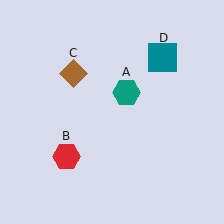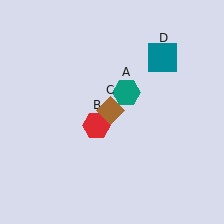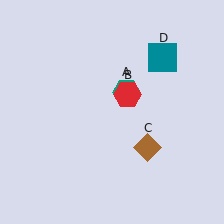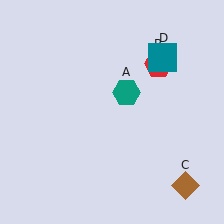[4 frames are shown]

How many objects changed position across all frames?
2 objects changed position: red hexagon (object B), brown diamond (object C).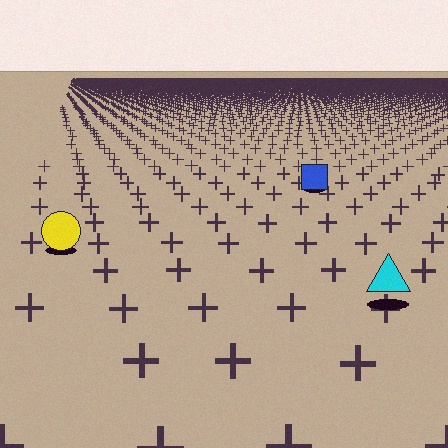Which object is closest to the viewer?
The cyan triangle is closest. The texture marks near it are larger and more spread out.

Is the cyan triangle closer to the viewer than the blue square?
Yes. The cyan triangle is closer — you can tell from the texture gradient: the ground texture is coarser near it.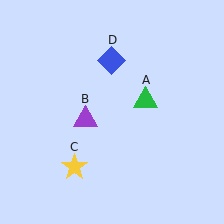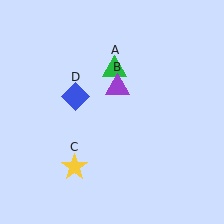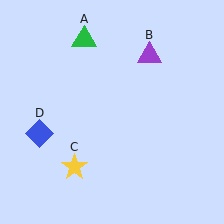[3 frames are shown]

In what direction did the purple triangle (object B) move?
The purple triangle (object B) moved up and to the right.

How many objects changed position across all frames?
3 objects changed position: green triangle (object A), purple triangle (object B), blue diamond (object D).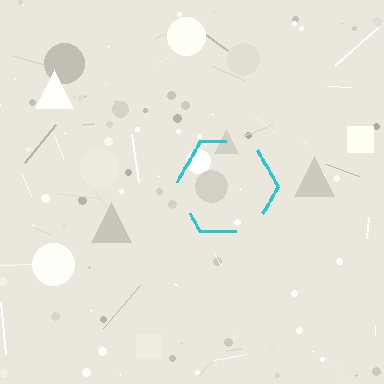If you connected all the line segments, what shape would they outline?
They would outline a hexagon.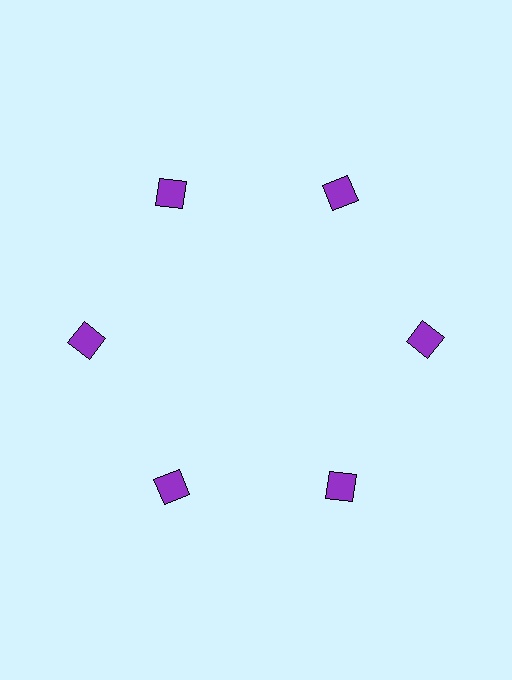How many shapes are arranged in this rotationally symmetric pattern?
There are 6 shapes, arranged in 6 groups of 1.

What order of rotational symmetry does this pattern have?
This pattern has 6-fold rotational symmetry.